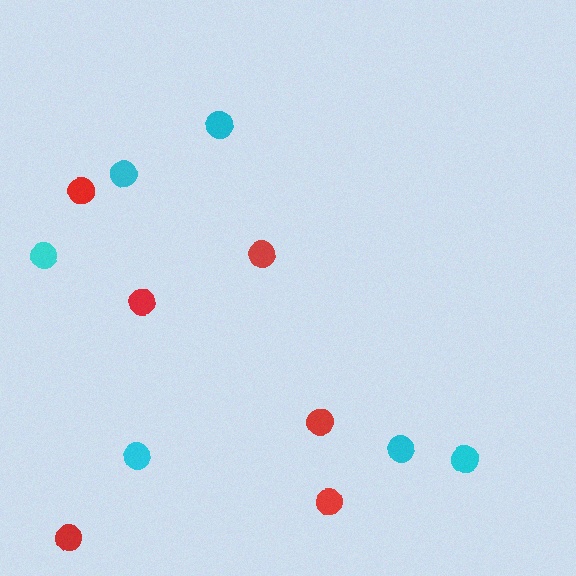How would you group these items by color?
There are 2 groups: one group of cyan circles (6) and one group of red circles (6).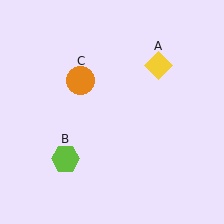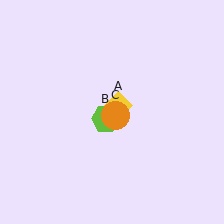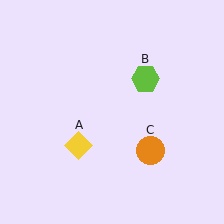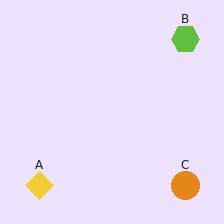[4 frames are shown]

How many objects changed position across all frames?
3 objects changed position: yellow diamond (object A), lime hexagon (object B), orange circle (object C).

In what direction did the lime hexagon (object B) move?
The lime hexagon (object B) moved up and to the right.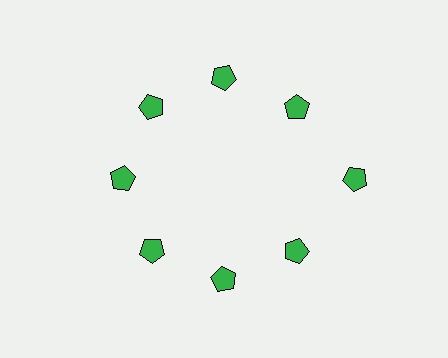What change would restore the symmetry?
The symmetry would be restored by moving it inward, back onto the ring so that all 8 pentagons sit at equal angles and equal distance from the center.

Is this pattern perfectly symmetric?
No. The 8 green pentagons are arranged in a ring, but one element near the 3 o'clock position is pushed outward from the center, breaking the 8-fold rotational symmetry.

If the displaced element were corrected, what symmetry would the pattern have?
It would have 8-fold rotational symmetry — the pattern would map onto itself every 45 degrees.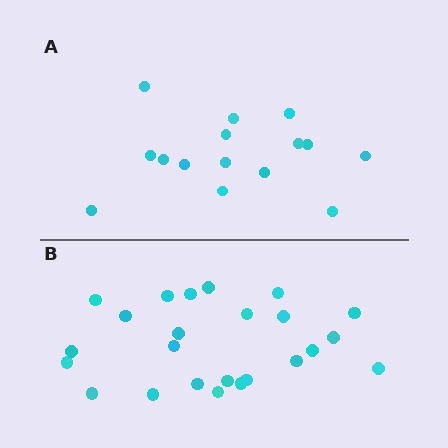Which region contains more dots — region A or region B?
Region B (the bottom region) has more dots.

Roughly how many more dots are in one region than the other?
Region B has roughly 8 or so more dots than region A.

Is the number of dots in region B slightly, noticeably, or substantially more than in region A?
Region B has substantially more. The ratio is roughly 1.6 to 1.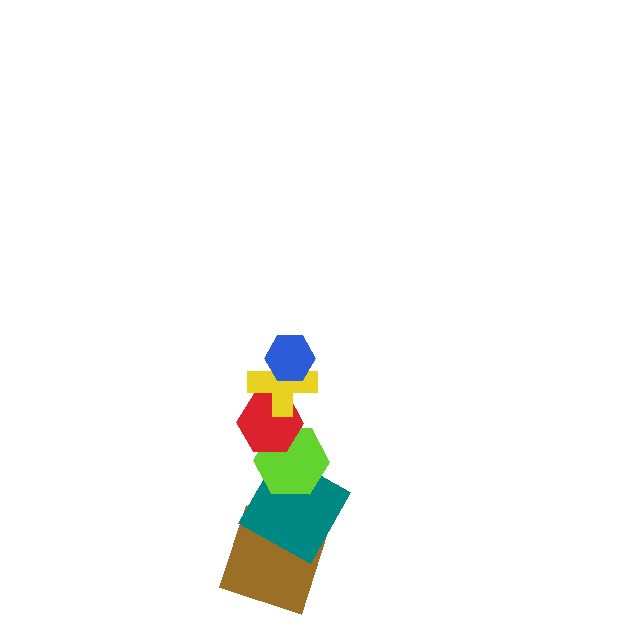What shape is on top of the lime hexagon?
The red hexagon is on top of the lime hexagon.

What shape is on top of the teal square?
The lime hexagon is on top of the teal square.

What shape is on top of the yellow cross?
The blue hexagon is on top of the yellow cross.